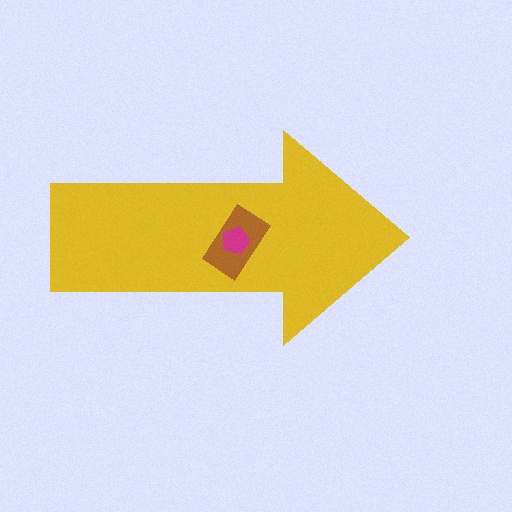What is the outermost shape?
The yellow arrow.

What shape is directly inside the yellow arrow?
The brown rectangle.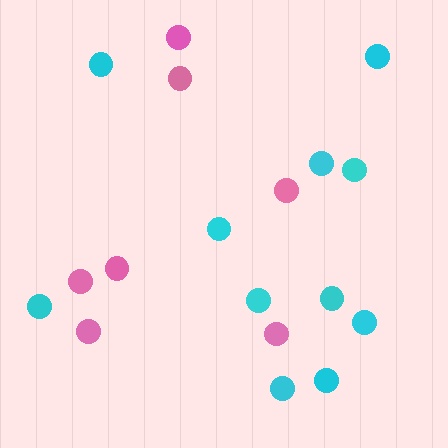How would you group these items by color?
There are 2 groups: one group of cyan circles (11) and one group of pink circles (7).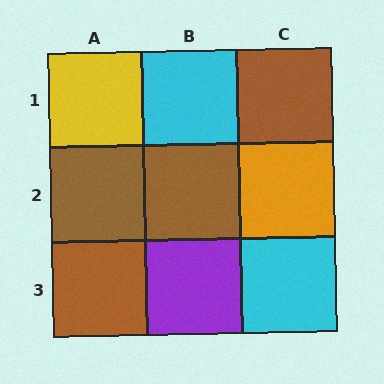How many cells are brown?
4 cells are brown.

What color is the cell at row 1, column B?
Cyan.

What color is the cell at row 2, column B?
Brown.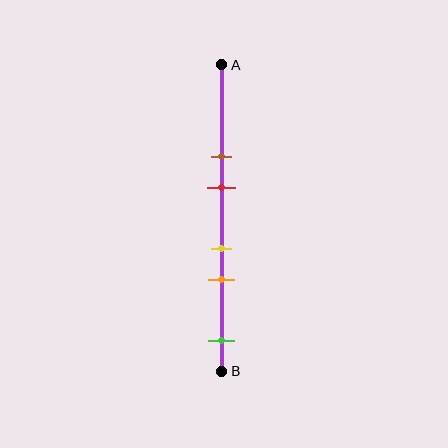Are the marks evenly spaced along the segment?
No, the marks are not evenly spaced.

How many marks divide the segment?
There are 5 marks dividing the segment.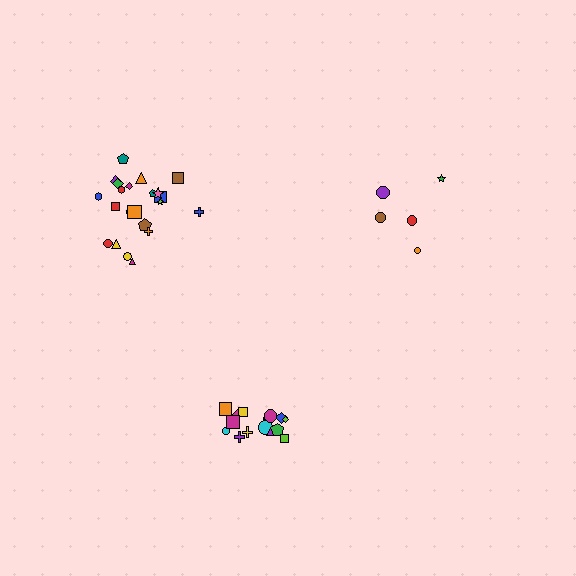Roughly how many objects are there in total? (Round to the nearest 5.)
Roughly 40 objects in total.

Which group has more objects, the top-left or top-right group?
The top-left group.